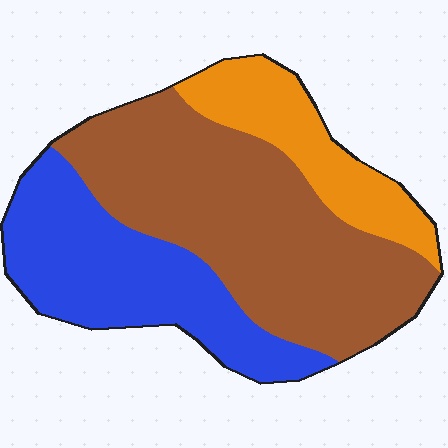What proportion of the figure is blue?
Blue takes up between a quarter and a half of the figure.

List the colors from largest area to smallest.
From largest to smallest: brown, blue, orange.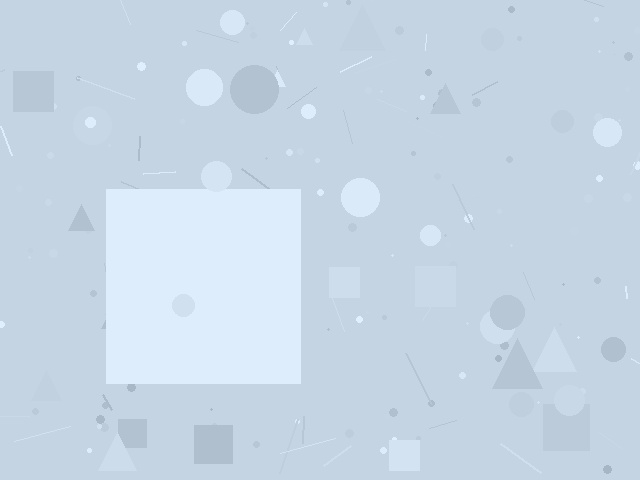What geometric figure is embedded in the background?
A square is embedded in the background.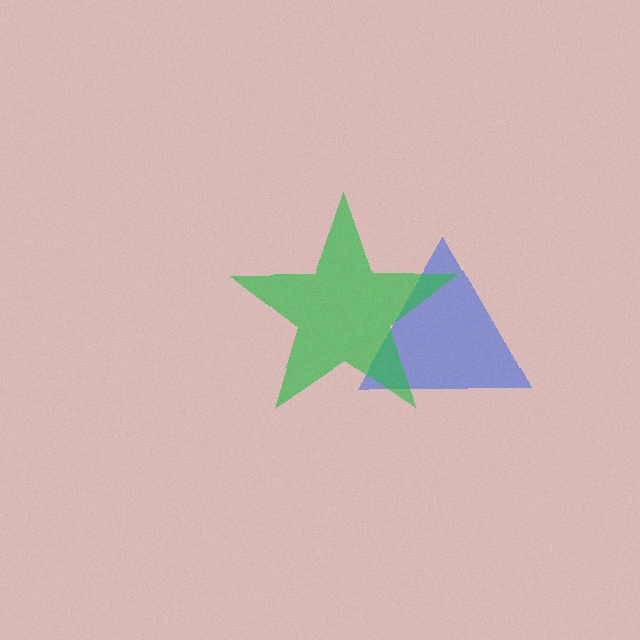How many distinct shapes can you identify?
There are 2 distinct shapes: a blue triangle, a green star.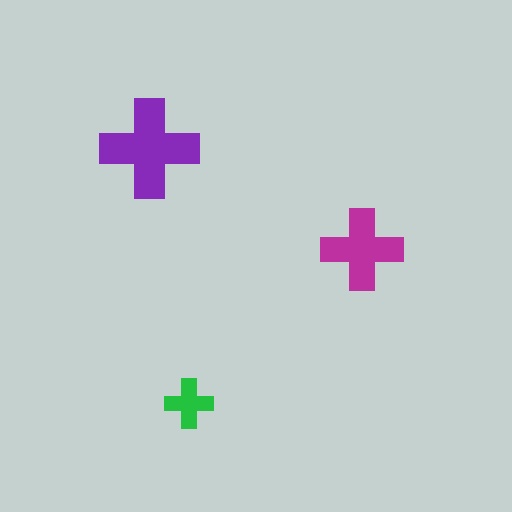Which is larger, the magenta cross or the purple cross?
The purple one.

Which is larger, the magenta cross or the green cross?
The magenta one.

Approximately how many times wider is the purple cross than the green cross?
About 2 times wider.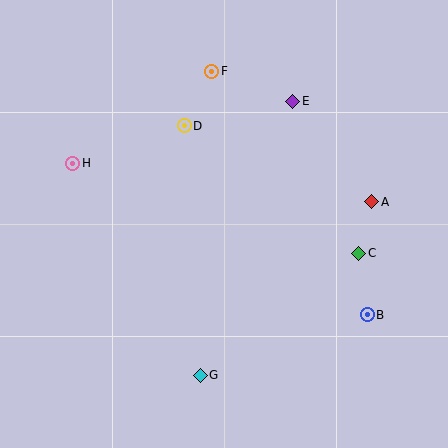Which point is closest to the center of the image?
Point D at (184, 126) is closest to the center.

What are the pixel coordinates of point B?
Point B is at (367, 315).